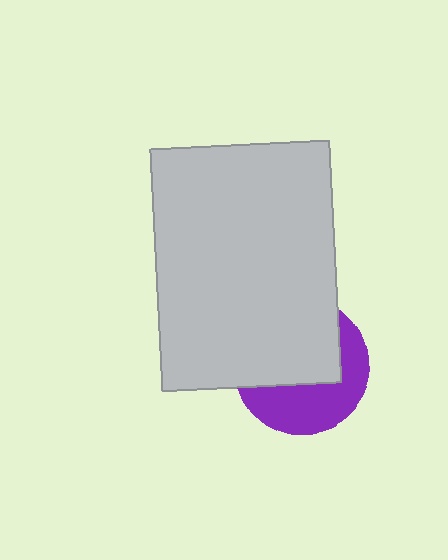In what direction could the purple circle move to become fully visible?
The purple circle could move down. That would shift it out from behind the light gray rectangle entirely.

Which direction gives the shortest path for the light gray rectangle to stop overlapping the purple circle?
Moving up gives the shortest separation.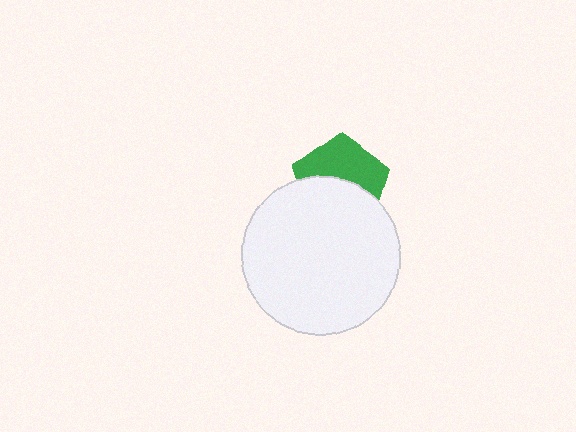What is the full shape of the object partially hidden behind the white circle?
The partially hidden object is a green pentagon.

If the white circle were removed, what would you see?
You would see the complete green pentagon.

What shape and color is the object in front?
The object in front is a white circle.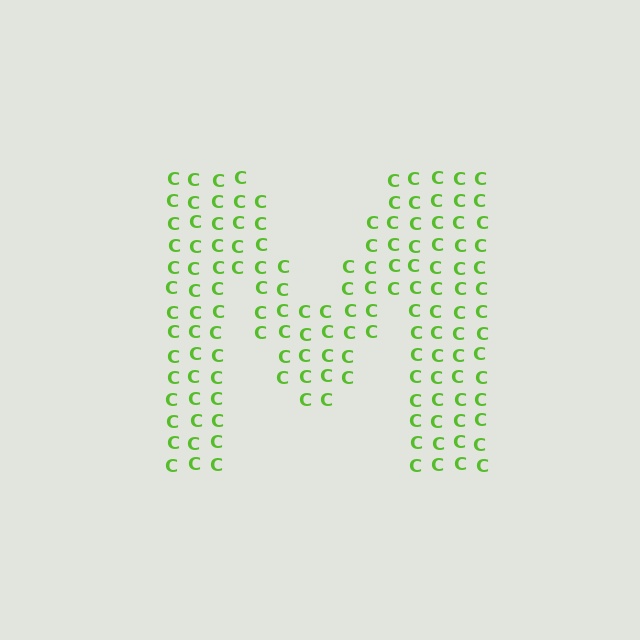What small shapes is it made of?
It is made of small letter C's.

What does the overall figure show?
The overall figure shows the letter M.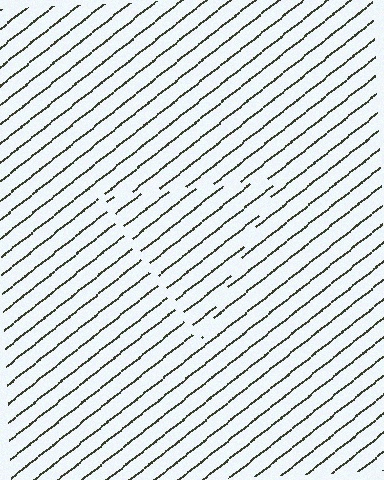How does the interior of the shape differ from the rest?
The interior of the shape contains the same grating, shifted by half a period — the contour is defined by the phase discontinuity where line-ends from the inner and outer gratings abut.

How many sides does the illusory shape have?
3 sides — the line-ends trace a triangle.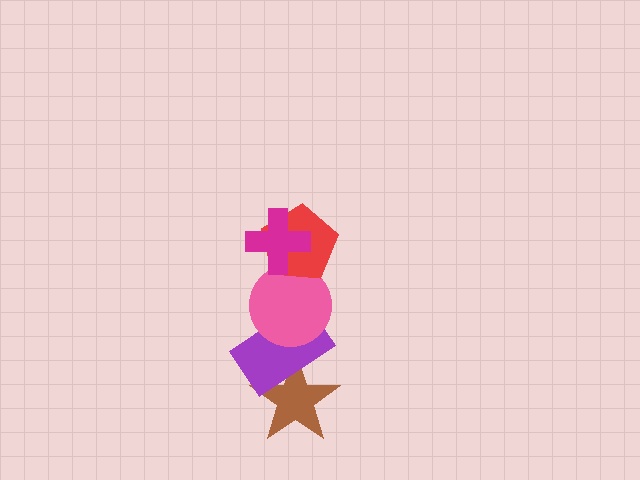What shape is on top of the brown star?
The purple rectangle is on top of the brown star.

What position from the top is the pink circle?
The pink circle is 3rd from the top.